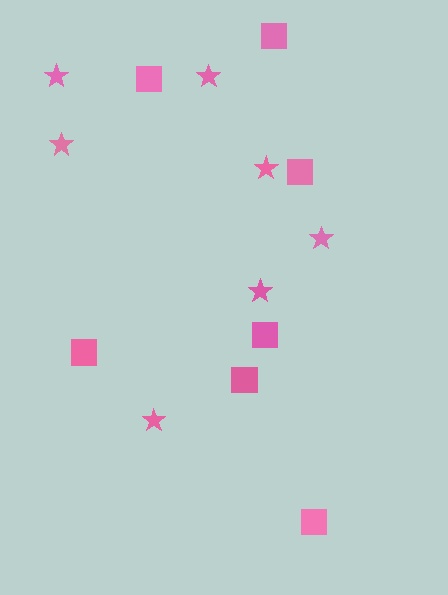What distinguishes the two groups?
There are 2 groups: one group of stars (7) and one group of squares (7).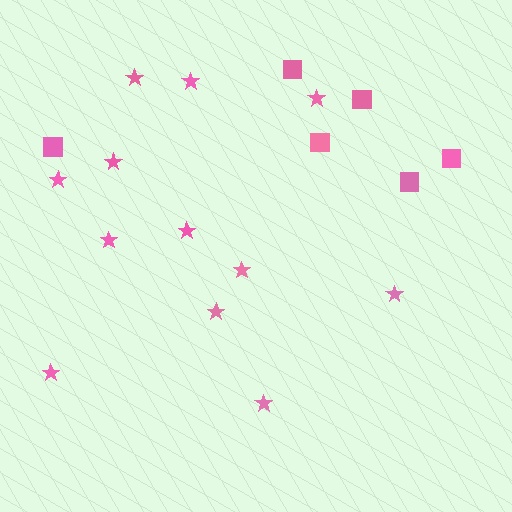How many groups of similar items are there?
There are 2 groups: one group of stars (12) and one group of squares (6).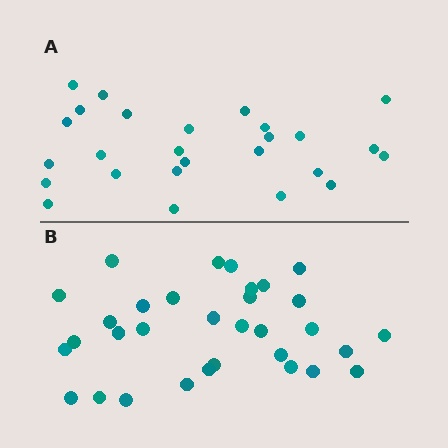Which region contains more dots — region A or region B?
Region B (the bottom region) has more dots.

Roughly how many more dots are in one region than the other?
Region B has about 6 more dots than region A.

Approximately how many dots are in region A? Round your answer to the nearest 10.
About 30 dots. (The exact count is 26, which rounds to 30.)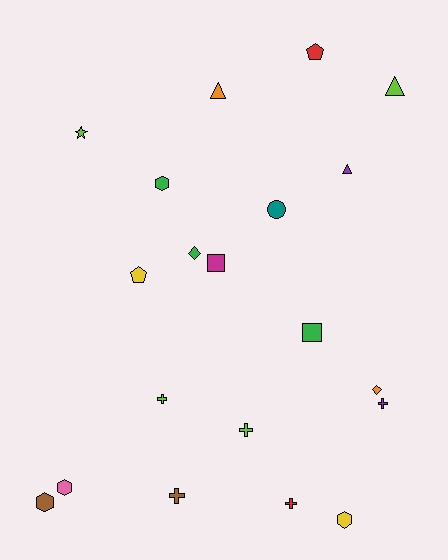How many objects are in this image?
There are 20 objects.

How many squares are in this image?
There are 2 squares.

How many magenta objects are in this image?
There is 1 magenta object.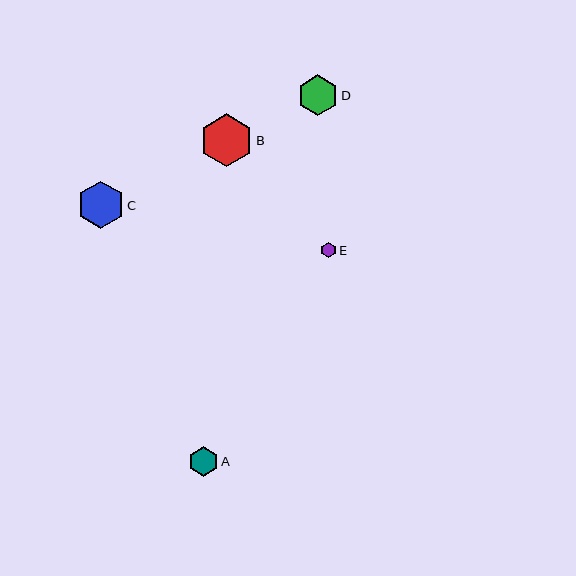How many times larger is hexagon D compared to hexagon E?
Hexagon D is approximately 2.6 times the size of hexagon E.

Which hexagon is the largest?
Hexagon B is the largest with a size of approximately 53 pixels.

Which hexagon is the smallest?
Hexagon E is the smallest with a size of approximately 16 pixels.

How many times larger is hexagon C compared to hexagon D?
Hexagon C is approximately 1.1 times the size of hexagon D.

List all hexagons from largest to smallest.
From largest to smallest: B, C, D, A, E.